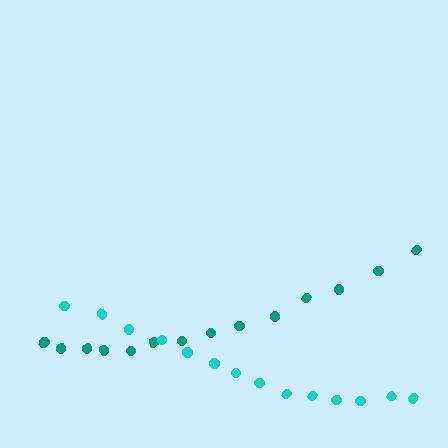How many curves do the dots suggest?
There are 2 distinct paths.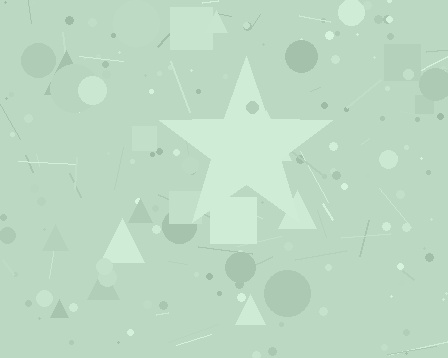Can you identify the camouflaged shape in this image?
The camouflaged shape is a star.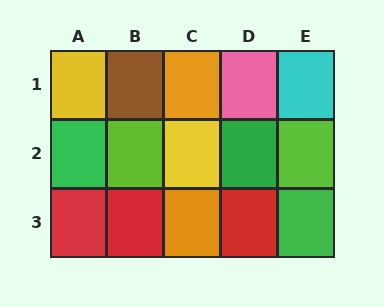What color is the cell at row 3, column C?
Orange.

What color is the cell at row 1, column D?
Pink.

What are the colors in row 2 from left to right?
Green, lime, yellow, green, lime.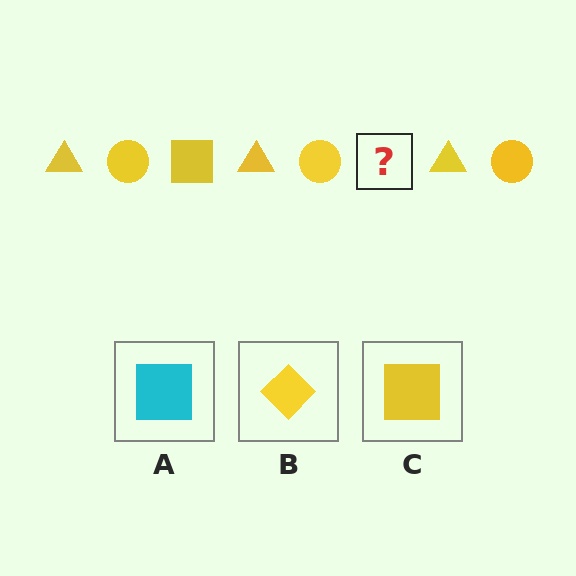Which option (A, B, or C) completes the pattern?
C.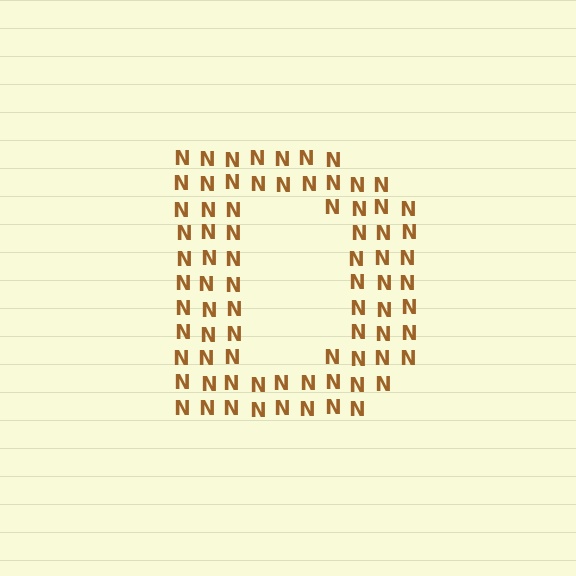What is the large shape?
The large shape is the letter D.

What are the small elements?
The small elements are letter N's.